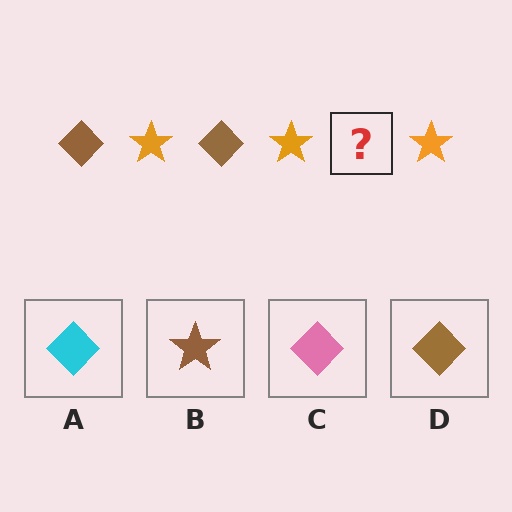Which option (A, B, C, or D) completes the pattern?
D.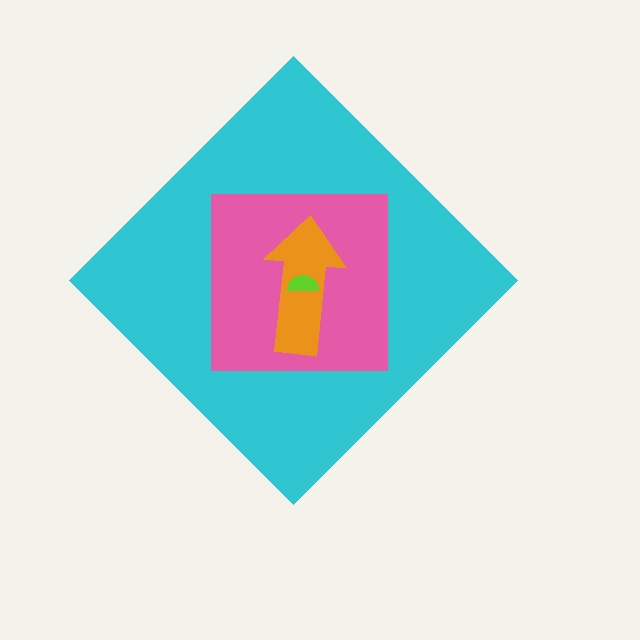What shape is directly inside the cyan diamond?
The pink square.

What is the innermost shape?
The lime semicircle.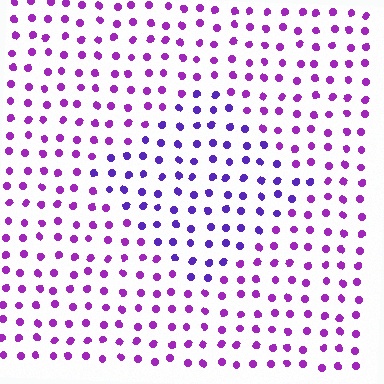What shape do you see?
I see a diamond.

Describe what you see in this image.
The image is filled with small purple elements in a uniform arrangement. A diamond-shaped region is visible where the elements are tinted to a slightly different hue, forming a subtle color boundary.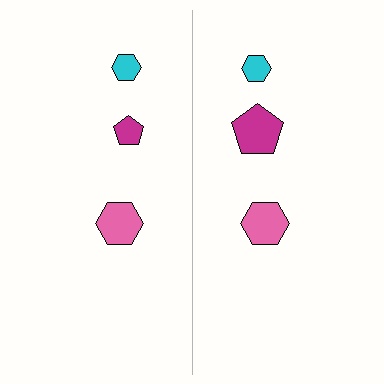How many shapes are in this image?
There are 6 shapes in this image.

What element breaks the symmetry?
The magenta pentagon on the right side has a different size than its mirror counterpart.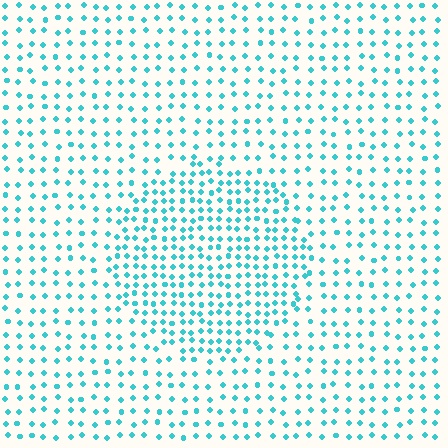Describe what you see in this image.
The image contains small cyan elements arranged at two different densities. A circle-shaped region is visible where the elements are more densely packed than the surrounding area.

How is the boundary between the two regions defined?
The boundary is defined by a change in element density (approximately 1.8x ratio). All elements are the same color, size, and shape.